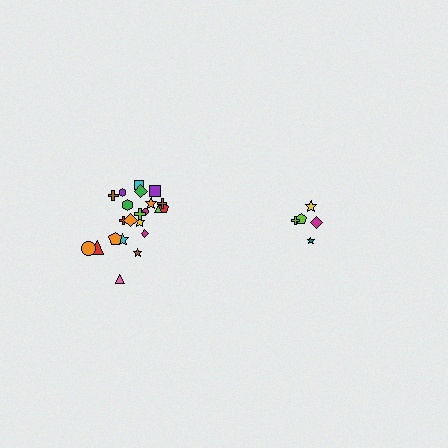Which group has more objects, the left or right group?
The left group.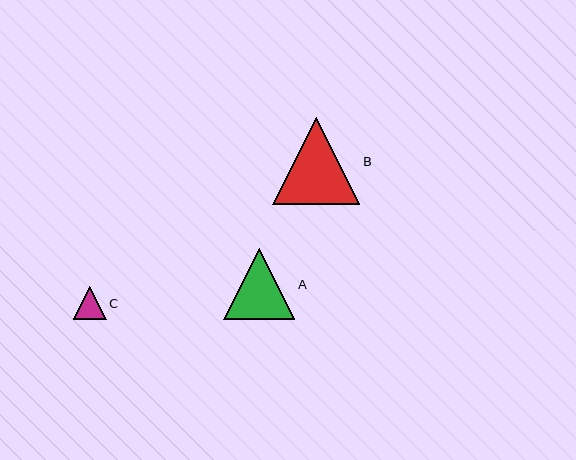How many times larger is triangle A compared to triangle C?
Triangle A is approximately 2.2 times the size of triangle C.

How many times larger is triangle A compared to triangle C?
Triangle A is approximately 2.2 times the size of triangle C.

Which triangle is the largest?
Triangle B is the largest with a size of approximately 87 pixels.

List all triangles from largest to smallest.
From largest to smallest: B, A, C.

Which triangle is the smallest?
Triangle C is the smallest with a size of approximately 33 pixels.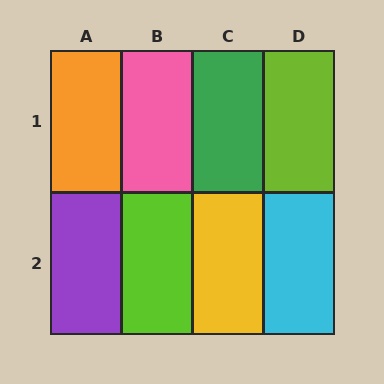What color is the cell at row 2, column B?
Lime.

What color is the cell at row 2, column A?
Purple.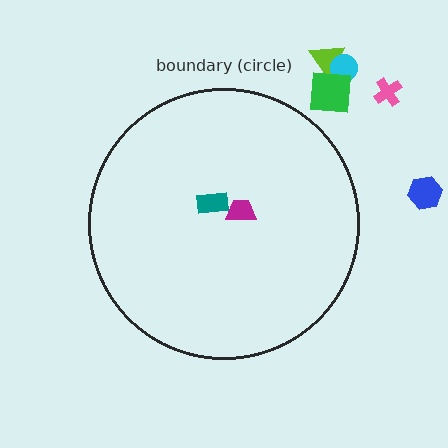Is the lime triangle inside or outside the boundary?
Outside.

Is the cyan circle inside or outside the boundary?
Outside.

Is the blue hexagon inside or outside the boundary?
Outside.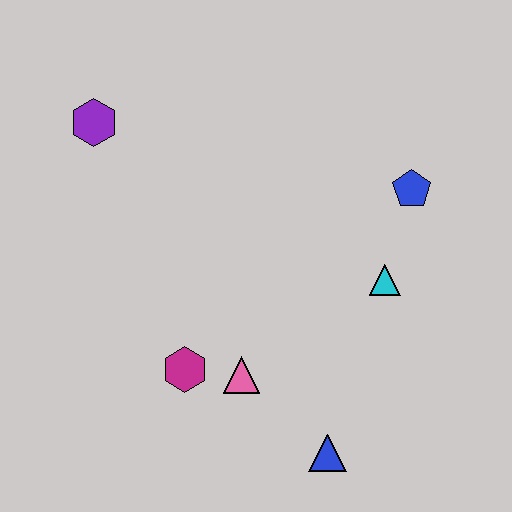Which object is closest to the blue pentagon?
The cyan triangle is closest to the blue pentagon.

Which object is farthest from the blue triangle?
The purple hexagon is farthest from the blue triangle.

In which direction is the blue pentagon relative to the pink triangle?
The blue pentagon is above the pink triangle.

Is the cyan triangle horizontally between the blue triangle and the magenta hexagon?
No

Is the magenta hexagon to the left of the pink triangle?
Yes